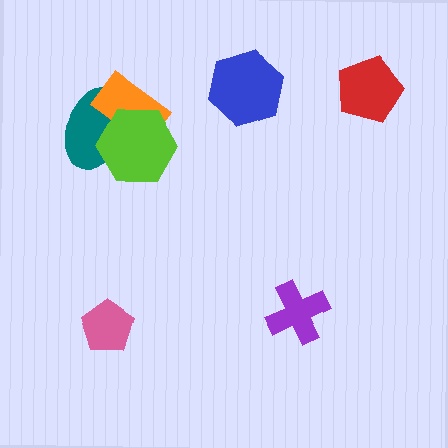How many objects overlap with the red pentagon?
0 objects overlap with the red pentagon.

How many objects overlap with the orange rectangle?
2 objects overlap with the orange rectangle.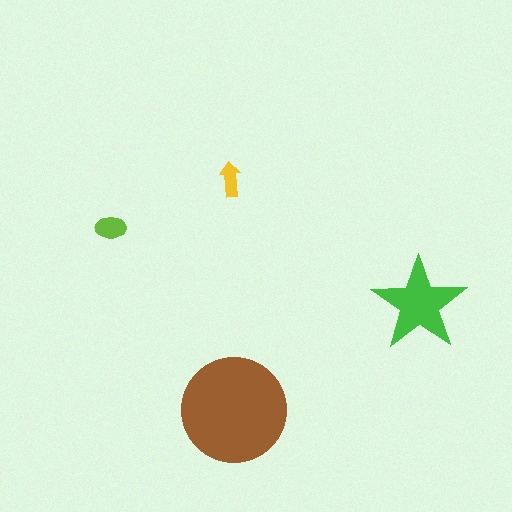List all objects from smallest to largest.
The yellow arrow, the lime ellipse, the green star, the brown circle.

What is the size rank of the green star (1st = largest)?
2nd.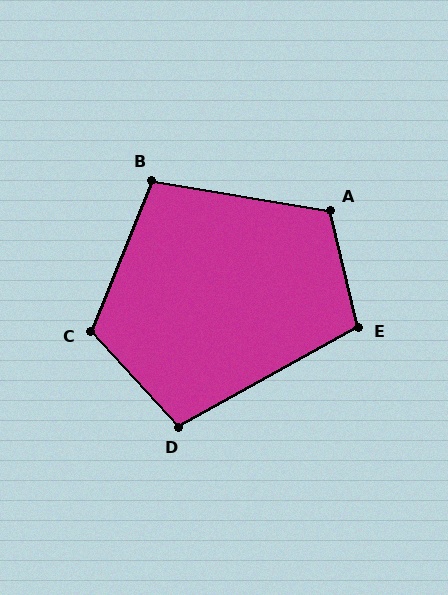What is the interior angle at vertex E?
Approximately 106 degrees (obtuse).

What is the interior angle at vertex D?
Approximately 104 degrees (obtuse).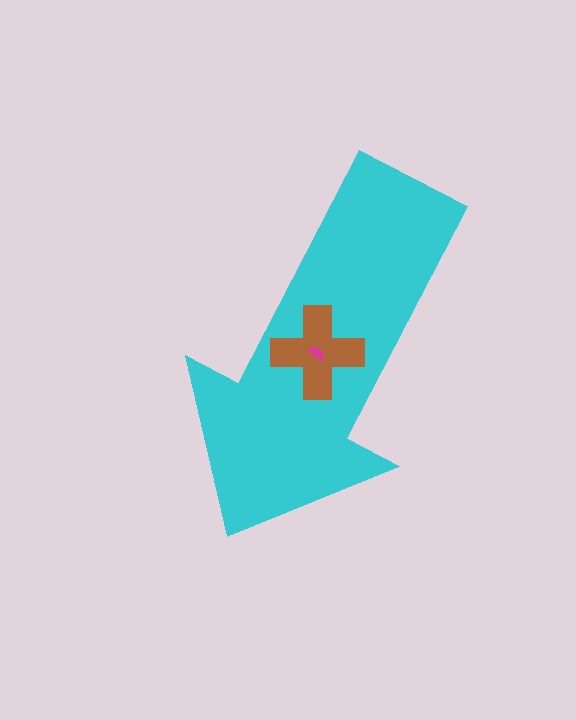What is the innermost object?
The magenta semicircle.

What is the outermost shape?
The cyan arrow.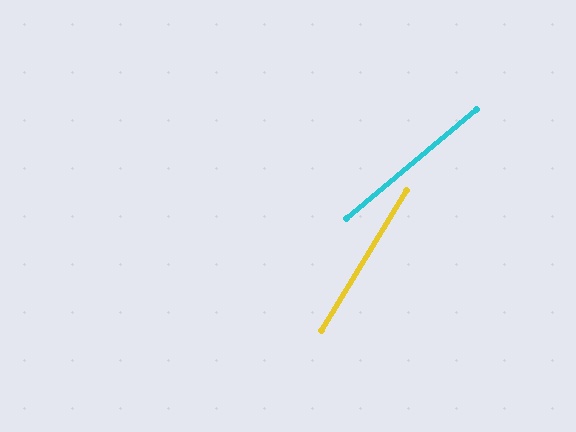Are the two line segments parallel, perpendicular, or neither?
Neither parallel nor perpendicular — they differ by about 19°.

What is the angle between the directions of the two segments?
Approximately 19 degrees.